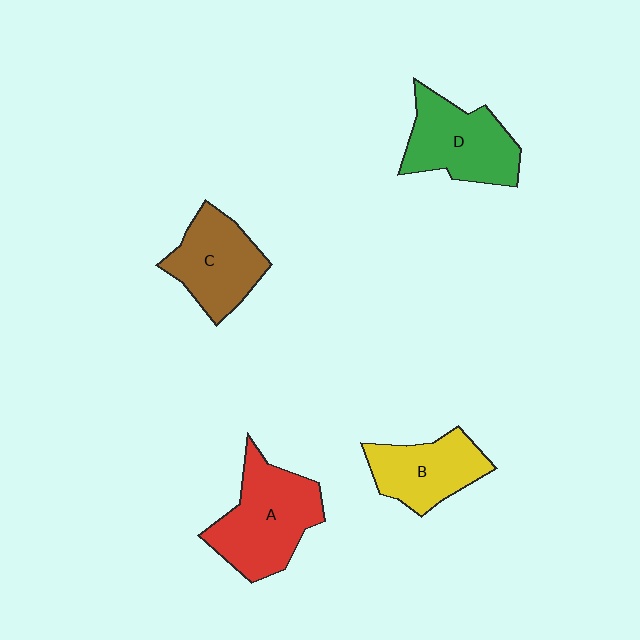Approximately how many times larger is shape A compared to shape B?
Approximately 1.4 times.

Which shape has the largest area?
Shape A (red).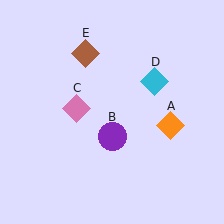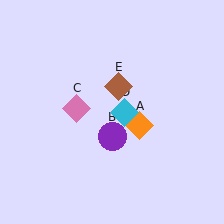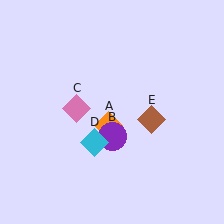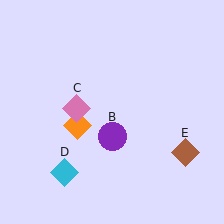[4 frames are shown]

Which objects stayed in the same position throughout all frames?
Purple circle (object B) and pink diamond (object C) remained stationary.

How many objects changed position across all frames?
3 objects changed position: orange diamond (object A), cyan diamond (object D), brown diamond (object E).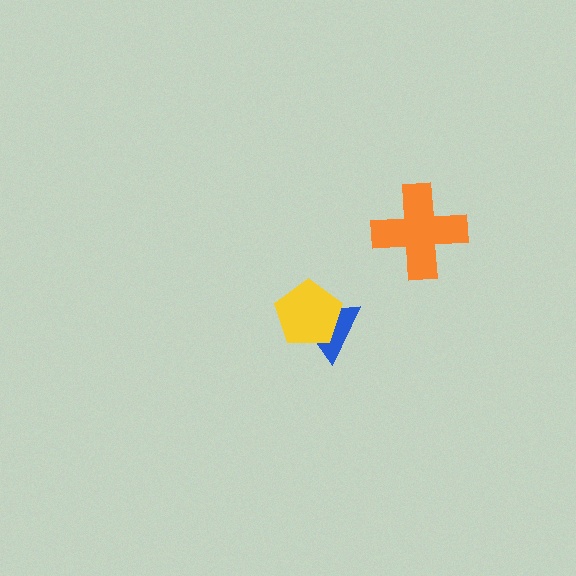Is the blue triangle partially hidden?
Yes, it is partially covered by another shape.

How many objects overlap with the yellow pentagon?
1 object overlaps with the yellow pentagon.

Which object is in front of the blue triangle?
The yellow pentagon is in front of the blue triangle.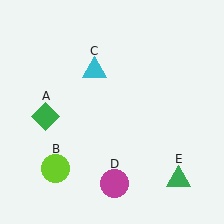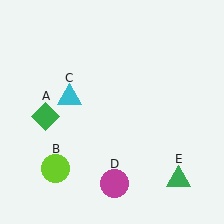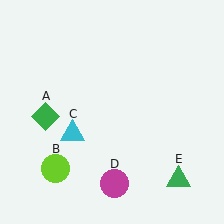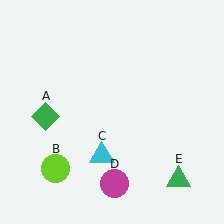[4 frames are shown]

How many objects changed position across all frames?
1 object changed position: cyan triangle (object C).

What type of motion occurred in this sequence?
The cyan triangle (object C) rotated counterclockwise around the center of the scene.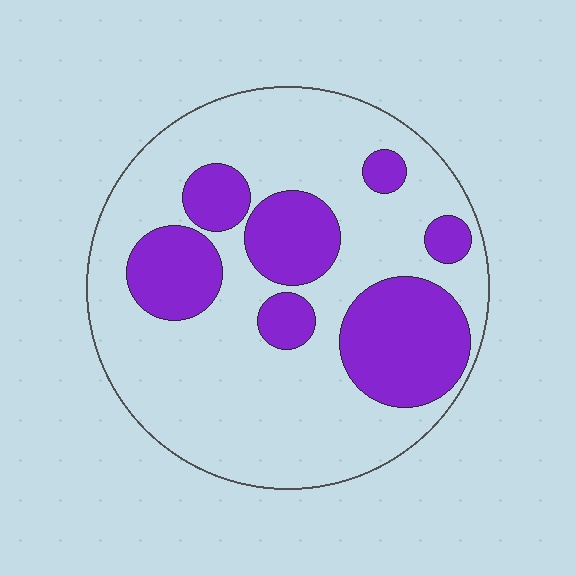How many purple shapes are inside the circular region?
7.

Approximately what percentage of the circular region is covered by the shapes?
Approximately 30%.